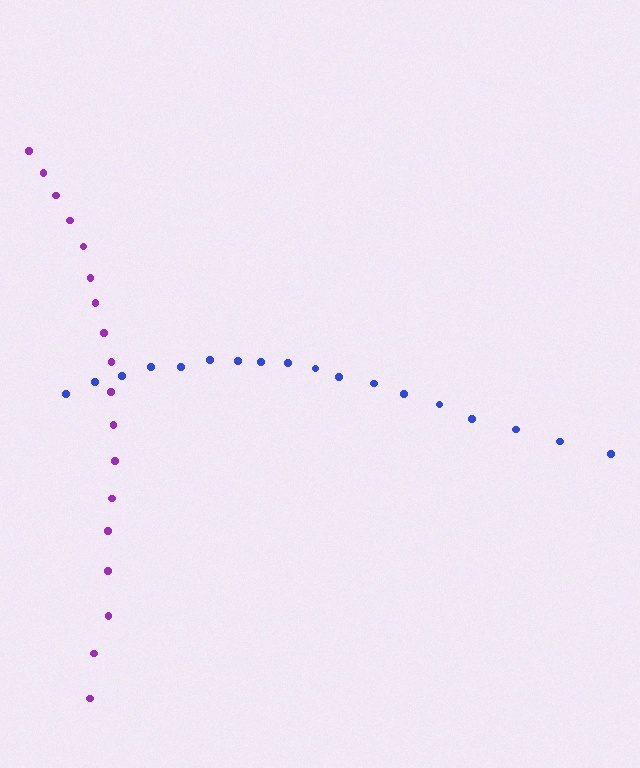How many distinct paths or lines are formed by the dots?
There are 2 distinct paths.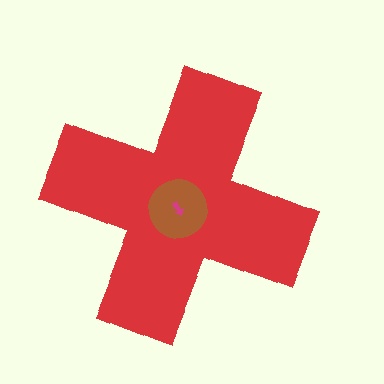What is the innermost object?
The magenta arrow.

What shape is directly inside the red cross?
The brown circle.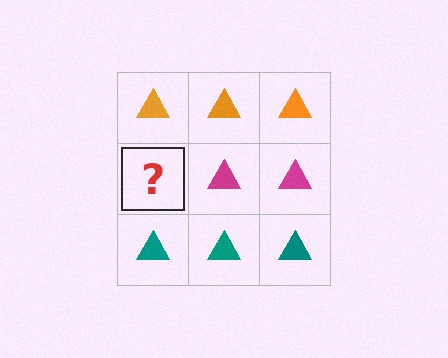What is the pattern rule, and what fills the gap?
The rule is that each row has a consistent color. The gap should be filled with a magenta triangle.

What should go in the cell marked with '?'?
The missing cell should contain a magenta triangle.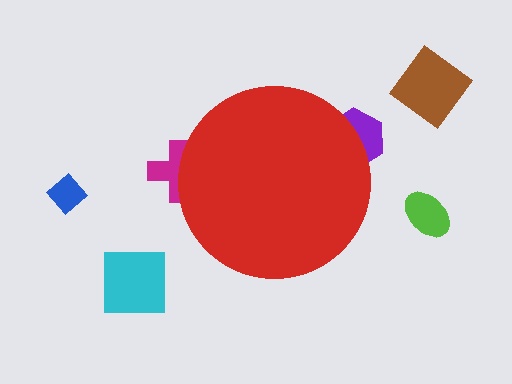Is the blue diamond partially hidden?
No, the blue diamond is fully visible.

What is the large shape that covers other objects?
A red circle.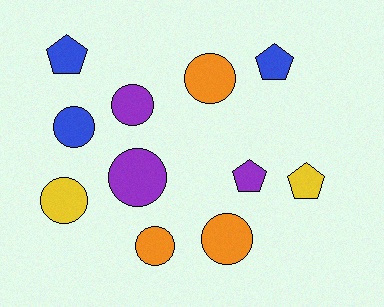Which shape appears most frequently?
Circle, with 7 objects.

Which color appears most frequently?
Purple, with 3 objects.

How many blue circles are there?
There is 1 blue circle.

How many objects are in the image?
There are 11 objects.